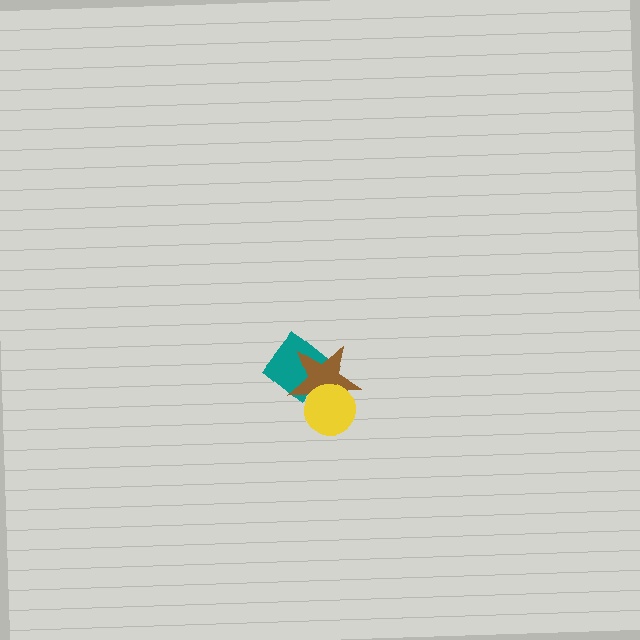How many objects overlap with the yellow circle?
2 objects overlap with the yellow circle.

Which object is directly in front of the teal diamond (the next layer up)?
The brown star is directly in front of the teal diamond.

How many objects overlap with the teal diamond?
2 objects overlap with the teal diamond.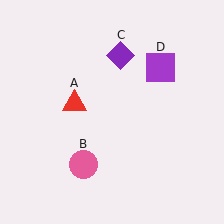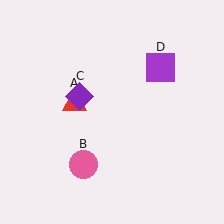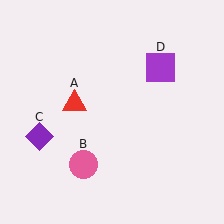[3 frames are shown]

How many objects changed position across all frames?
1 object changed position: purple diamond (object C).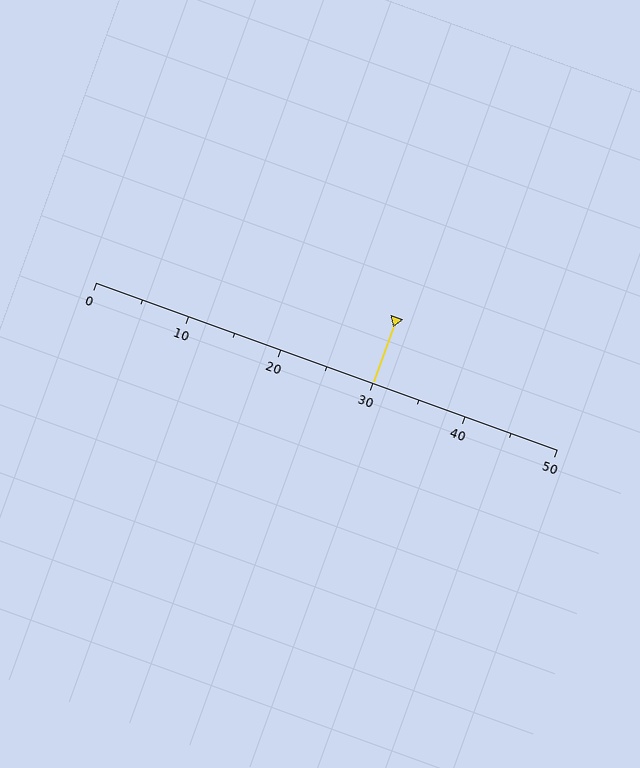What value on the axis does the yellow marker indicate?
The marker indicates approximately 30.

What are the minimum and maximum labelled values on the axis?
The axis runs from 0 to 50.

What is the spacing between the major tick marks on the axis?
The major ticks are spaced 10 apart.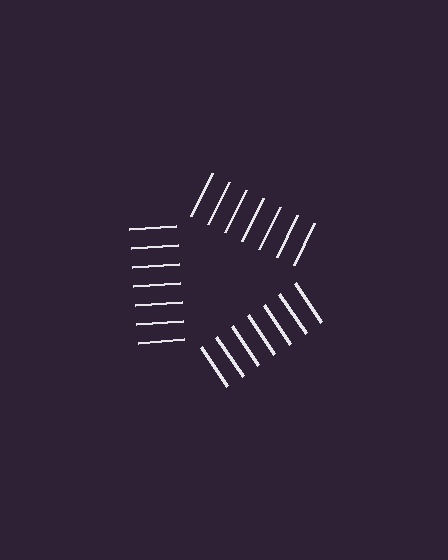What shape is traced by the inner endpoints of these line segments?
An illusory triangle — the line segments terminate on its edges but no continuous stroke is drawn.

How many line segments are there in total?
21 — 7 along each of the 3 edges.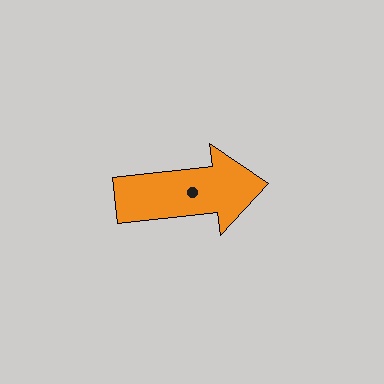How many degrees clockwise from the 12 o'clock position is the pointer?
Approximately 84 degrees.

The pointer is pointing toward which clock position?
Roughly 3 o'clock.